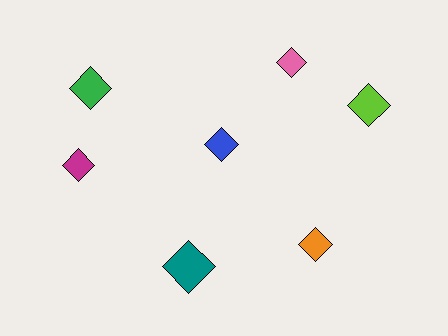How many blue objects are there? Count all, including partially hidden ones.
There is 1 blue object.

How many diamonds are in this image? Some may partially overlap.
There are 7 diamonds.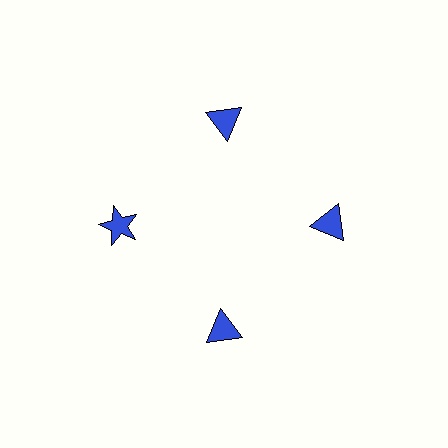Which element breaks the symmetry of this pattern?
The blue star at roughly the 9 o'clock position breaks the symmetry. All other shapes are blue triangles.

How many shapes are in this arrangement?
There are 4 shapes arranged in a ring pattern.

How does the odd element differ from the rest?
It has a different shape: star instead of triangle.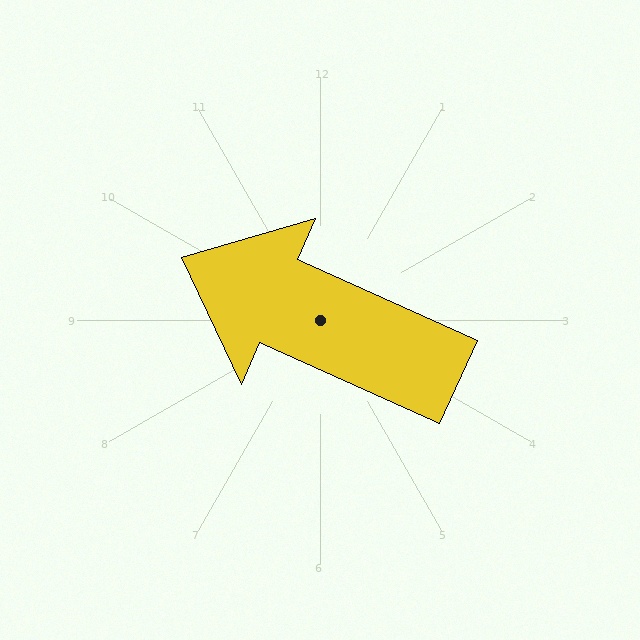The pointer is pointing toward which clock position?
Roughly 10 o'clock.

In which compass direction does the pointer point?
Northwest.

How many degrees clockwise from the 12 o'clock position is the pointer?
Approximately 294 degrees.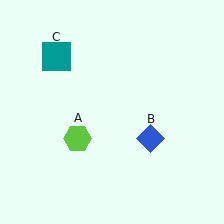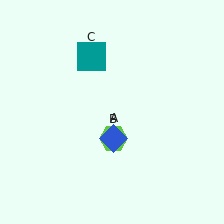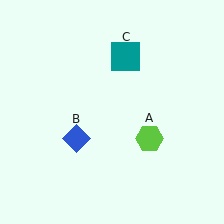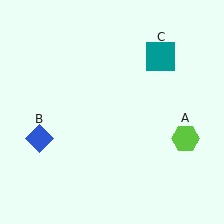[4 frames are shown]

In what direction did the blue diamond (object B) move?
The blue diamond (object B) moved left.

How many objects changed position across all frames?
3 objects changed position: lime hexagon (object A), blue diamond (object B), teal square (object C).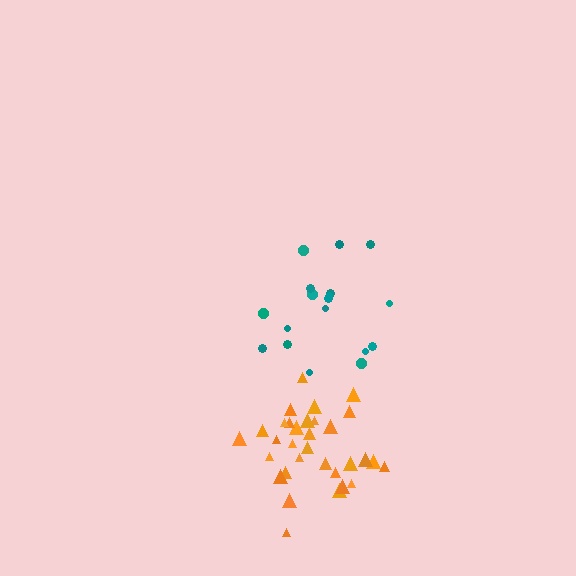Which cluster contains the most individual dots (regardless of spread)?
Orange (32).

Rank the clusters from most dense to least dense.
orange, teal.